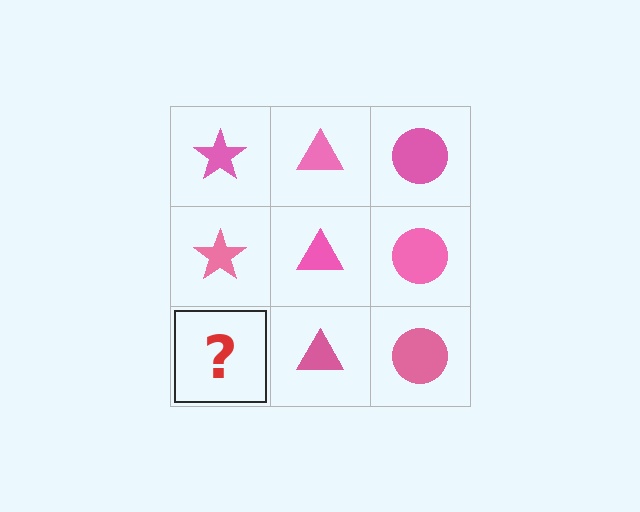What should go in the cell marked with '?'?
The missing cell should contain a pink star.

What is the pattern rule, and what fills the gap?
The rule is that each column has a consistent shape. The gap should be filled with a pink star.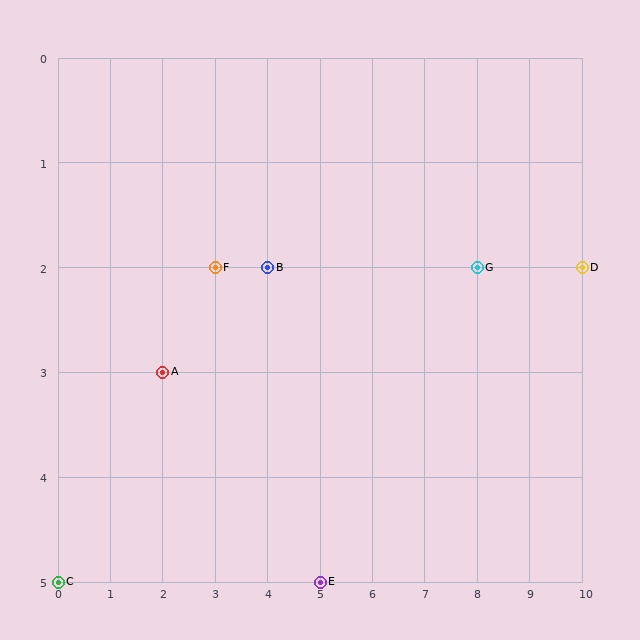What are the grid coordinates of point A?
Point A is at grid coordinates (2, 3).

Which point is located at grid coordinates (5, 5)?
Point E is at (5, 5).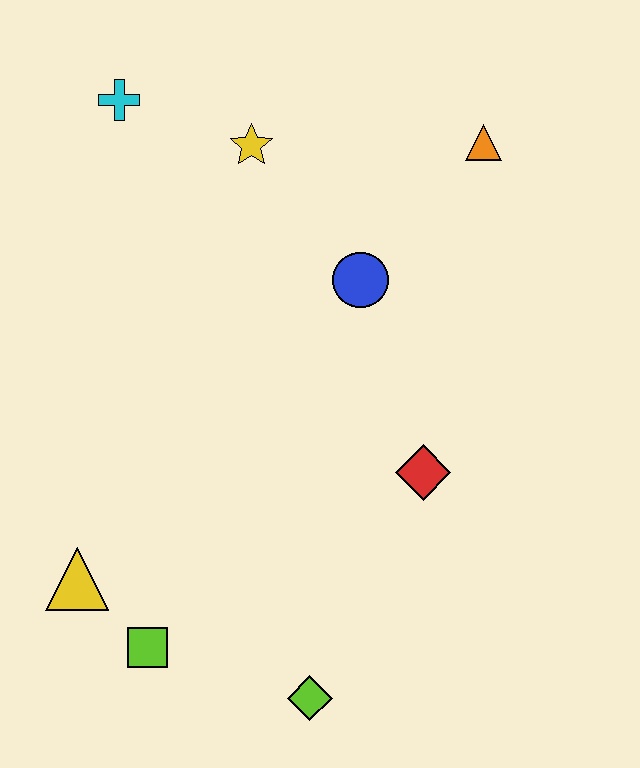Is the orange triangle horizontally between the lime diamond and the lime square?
No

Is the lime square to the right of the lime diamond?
No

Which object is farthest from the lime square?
The orange triangle is farthest from the lime square.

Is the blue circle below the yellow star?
Yes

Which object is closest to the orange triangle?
The blue circle is closest to the orange triangle.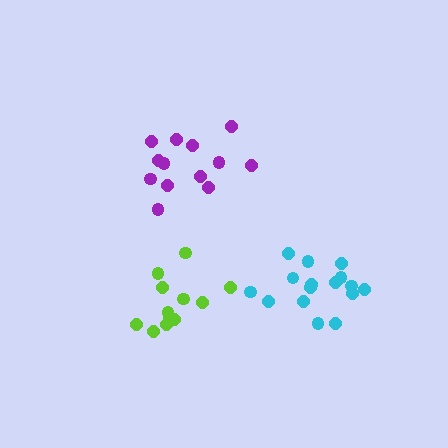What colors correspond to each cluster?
The clusters are colored: lime, purple, cyan.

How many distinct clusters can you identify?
There are 3 distinct clusters.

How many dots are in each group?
Group 1: 12 dots, Group 2: 13 dots, Group 3: 16 dots (41 total).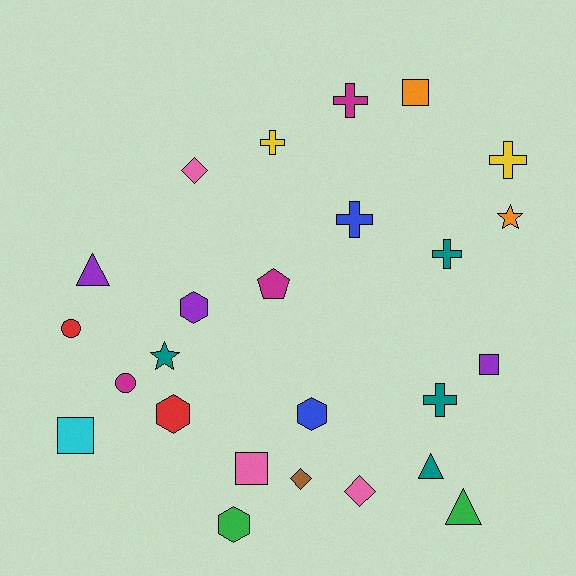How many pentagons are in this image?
There is 1 pentagon.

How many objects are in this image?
There are 25 objects.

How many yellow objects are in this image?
There are 2 yellow objects.